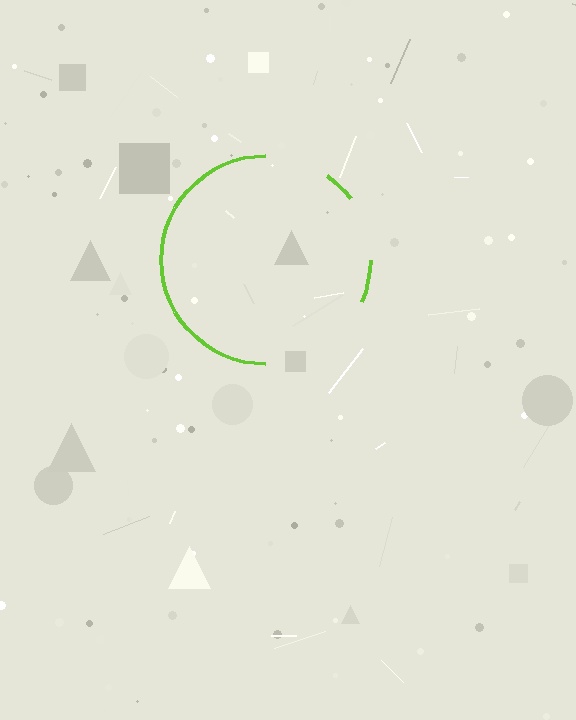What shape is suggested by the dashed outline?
The dashed outline suggests a circle.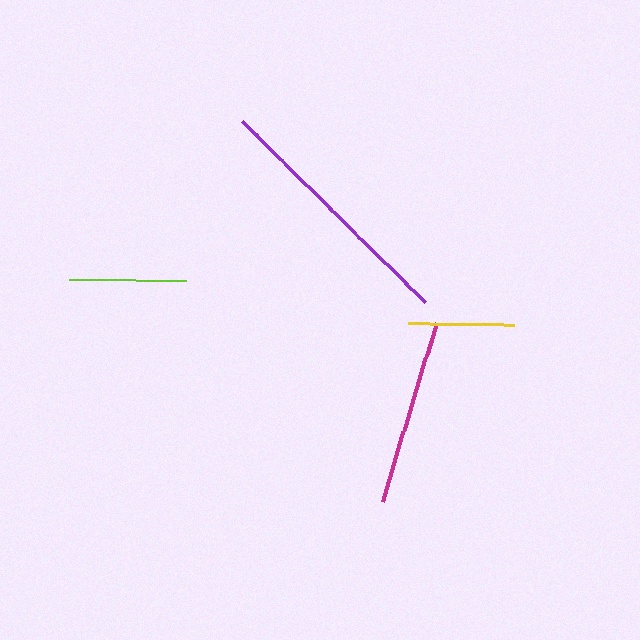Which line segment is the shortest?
The yellow line is the shortest at approximately 107 pixels.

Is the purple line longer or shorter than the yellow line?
The purple line is longer than the yellow line.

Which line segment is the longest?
The purple line is the longest at approximately 258 pixels.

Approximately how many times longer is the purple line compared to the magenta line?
The purple line is approximately 1.4 times the length of the magenta line.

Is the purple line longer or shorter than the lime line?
The purple line is longer than the lime line.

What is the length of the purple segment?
The purple segment is approximately 258 pixels long.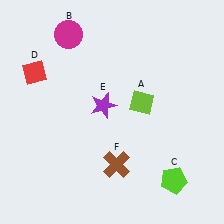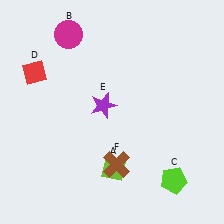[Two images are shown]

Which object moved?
The lime diamond (A) moved down.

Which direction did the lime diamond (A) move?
The lime diamond (A) moved down.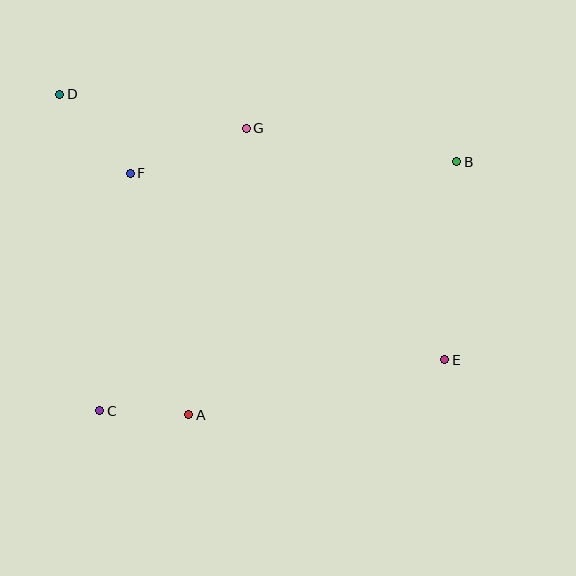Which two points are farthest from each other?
Points D and E are farthest from each other.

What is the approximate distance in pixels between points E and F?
The distance between E and F is approximately 366 pixels.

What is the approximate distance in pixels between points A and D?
The distance between A and D is approximately 345 pixels.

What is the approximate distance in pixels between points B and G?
The distance between B and G is approximately 214 pixels.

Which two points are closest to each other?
Points A and C are closest to each other.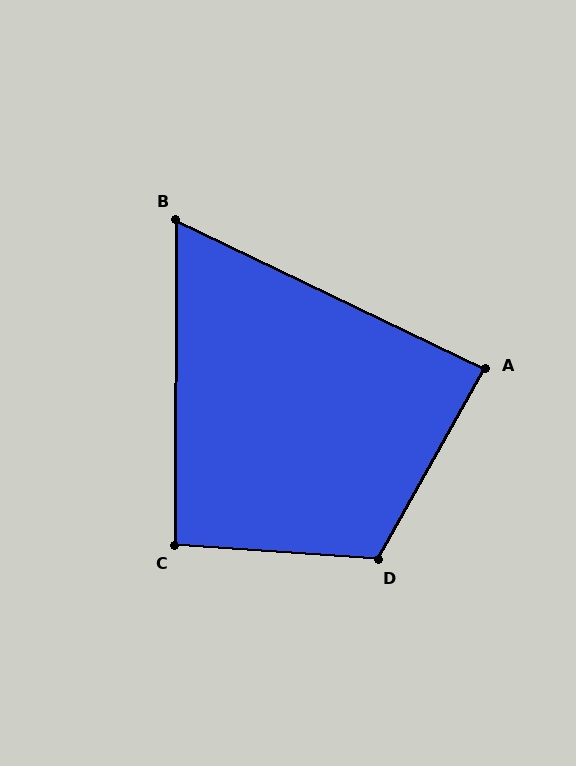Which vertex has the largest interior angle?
D, at approximately 115 degrees.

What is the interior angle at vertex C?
Approximately 94 degrees (approximately right).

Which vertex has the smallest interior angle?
B, at approximately 65 degrees.